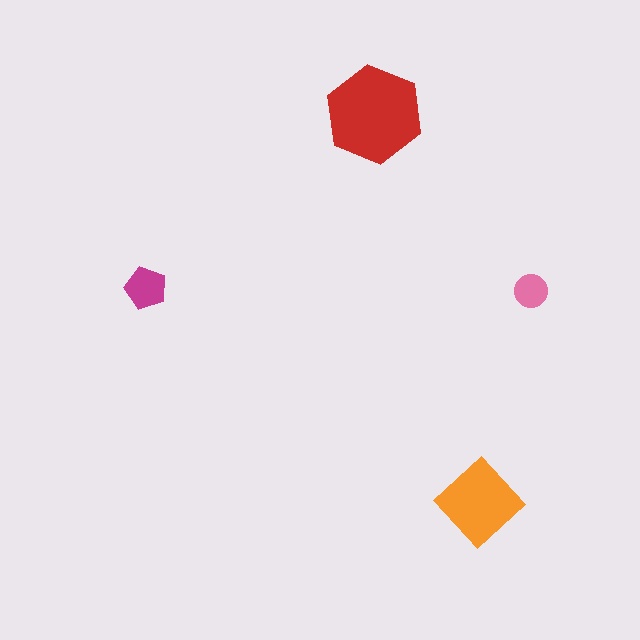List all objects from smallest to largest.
The pink circle, the magenta pentagon, the orange diamond, the red hexagon.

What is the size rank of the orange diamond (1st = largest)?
2nd.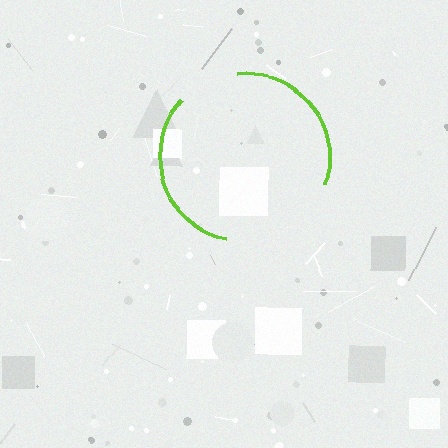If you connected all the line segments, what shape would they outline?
They would outline a circle.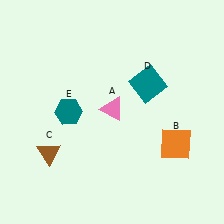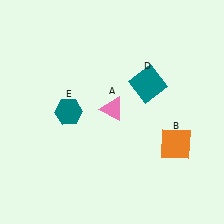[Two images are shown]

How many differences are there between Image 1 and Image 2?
There is 1 difference between the two images.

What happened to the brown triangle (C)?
The brown triangle (C) was removed in Image 2. It was in the bottom-left area of Image 1.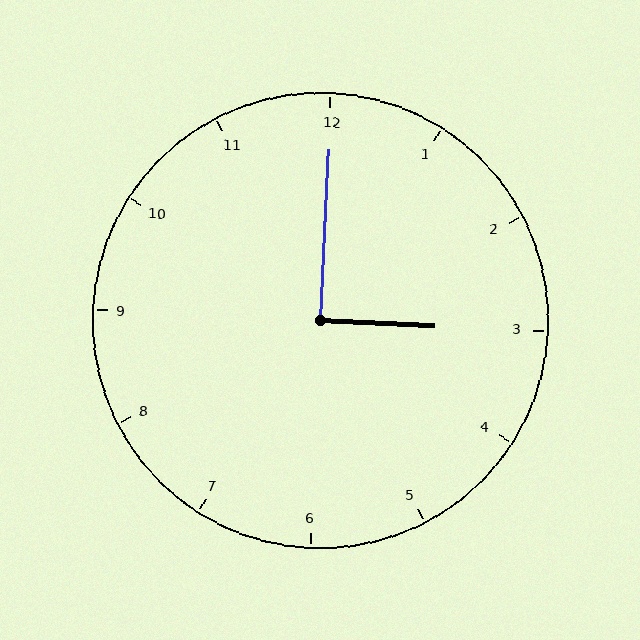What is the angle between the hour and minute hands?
Approximately 90 degrees.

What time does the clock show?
3:00.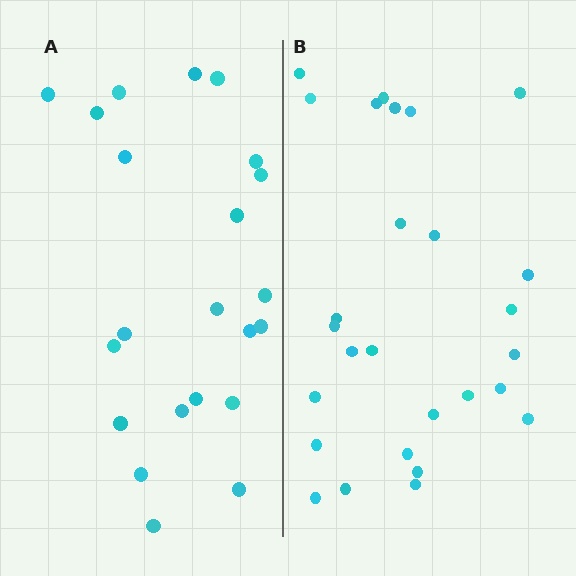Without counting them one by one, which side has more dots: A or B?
Region B (the right region) has more dots.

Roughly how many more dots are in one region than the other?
Region B has about 5 more dots than region A.